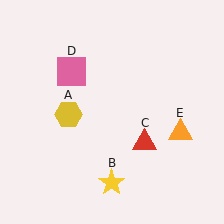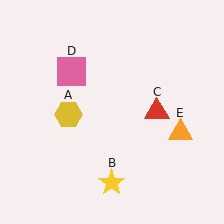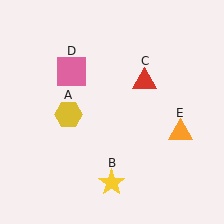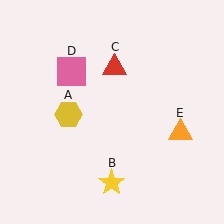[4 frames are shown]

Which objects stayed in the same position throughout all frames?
Yellow hexagon (object A) and yellow star (object B) and pink square (object D) and orange triangle (object E) remained stationary.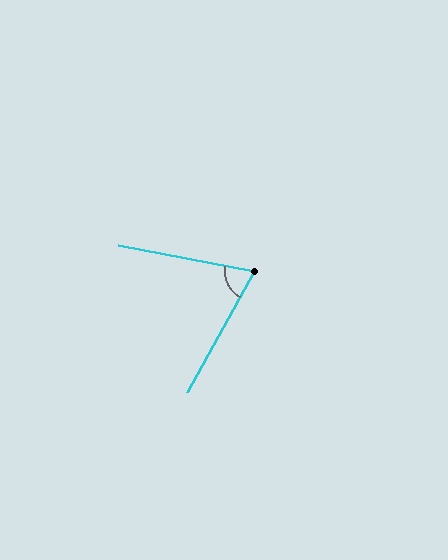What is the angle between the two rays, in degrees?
Approximately 72 degrees.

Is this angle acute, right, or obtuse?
It is acute.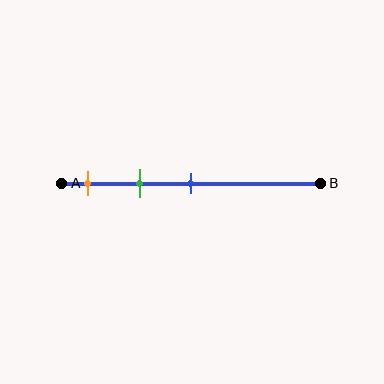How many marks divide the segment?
There are 3 marks dividing the segment.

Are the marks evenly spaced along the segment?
Yes, the marks are approximately evenly spaced.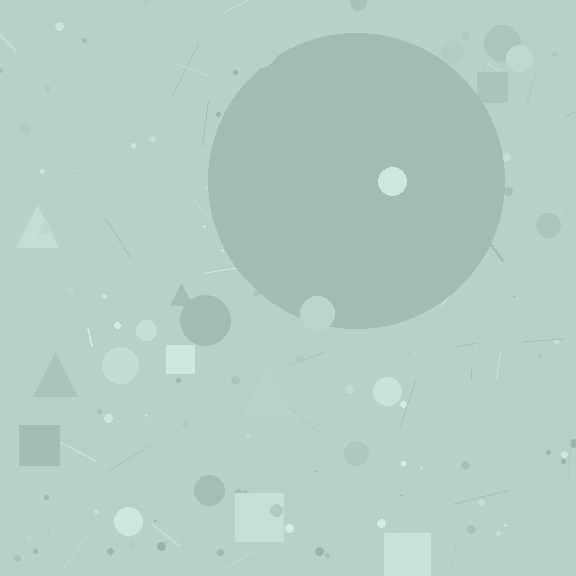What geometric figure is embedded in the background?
A circle is embedded in the background.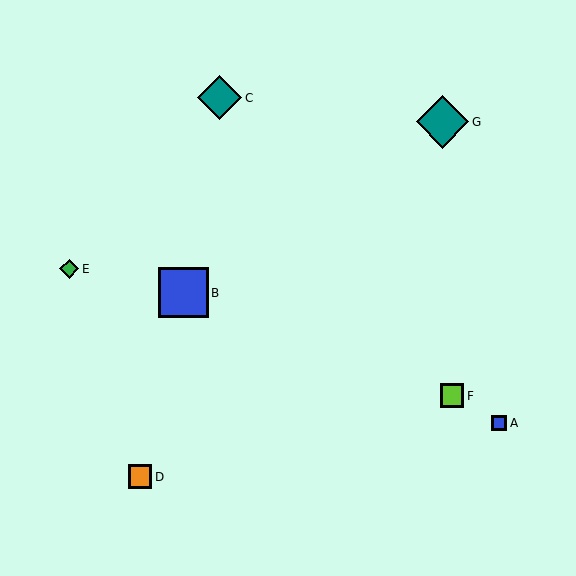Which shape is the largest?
The teal diamond (labeled G) is the largest.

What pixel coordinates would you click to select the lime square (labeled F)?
Click at (452, 396) to select the lime square F.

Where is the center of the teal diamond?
The center of the teal diamond is at (443, 122).